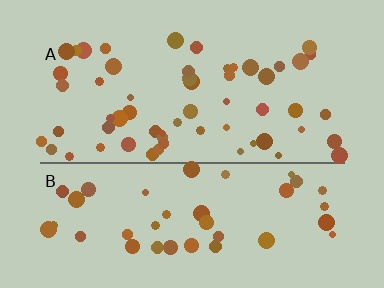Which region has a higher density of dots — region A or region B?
A (the top).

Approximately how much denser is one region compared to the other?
Approximately 1.3× — region A over region B.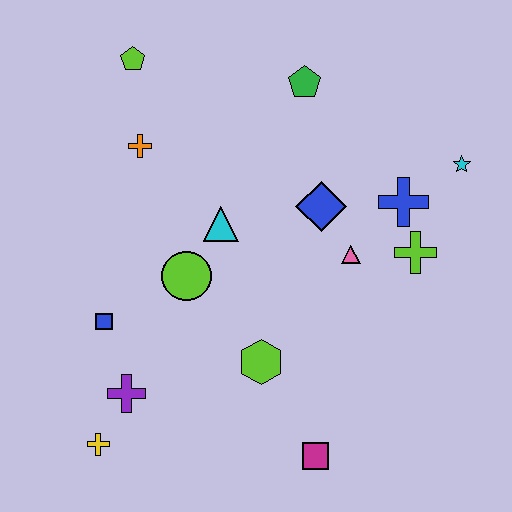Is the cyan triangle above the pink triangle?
Yes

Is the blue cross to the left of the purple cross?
No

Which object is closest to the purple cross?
The yellow cross is closest to the purple cross.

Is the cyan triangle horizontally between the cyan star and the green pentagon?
No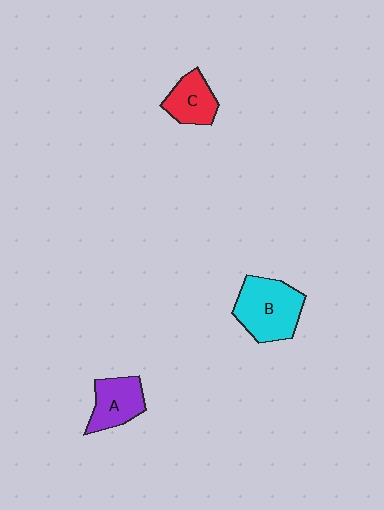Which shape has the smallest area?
Shape C (red).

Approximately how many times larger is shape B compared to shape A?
Approximately 1.5 times.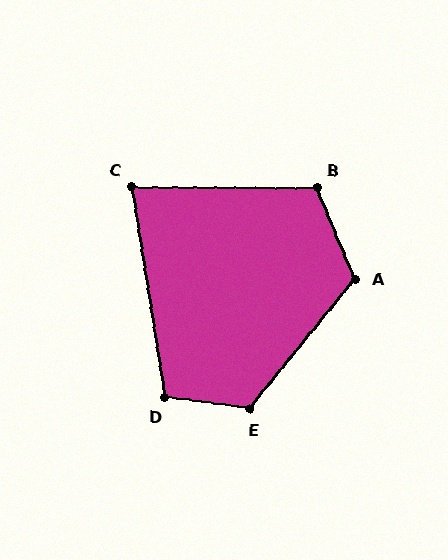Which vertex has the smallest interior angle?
C, at approximately 81 degrees.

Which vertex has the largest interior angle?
E, at approximately 122 degrees.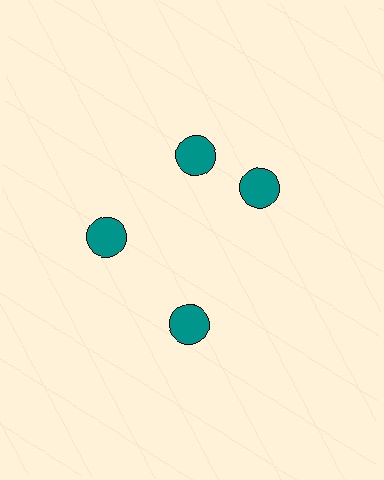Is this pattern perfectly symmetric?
No. The 4 teal circles are arranged in a ring, but one element near the 3 o'clock position is rotated out of alignment along the ring, breaking the 4-fold rotational symmetry.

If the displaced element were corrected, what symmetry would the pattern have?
It would have 4-fold rotational symmetry — the pattern would map onto itself every 90 degrees.